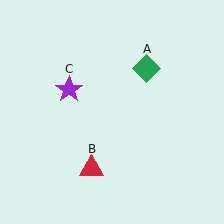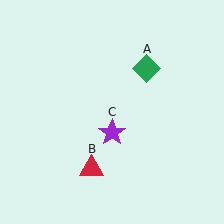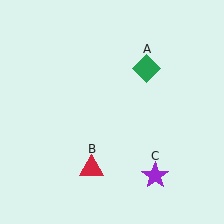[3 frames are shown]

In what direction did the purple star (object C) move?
The purple star (object C) moved down and to the right.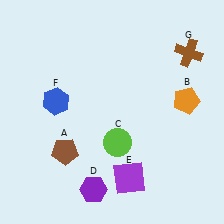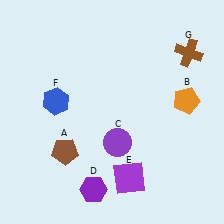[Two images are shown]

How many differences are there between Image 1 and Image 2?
There is 1 difference between the two images.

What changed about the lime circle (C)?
In Image 1, C is lime. In Image 2, it changed to purple.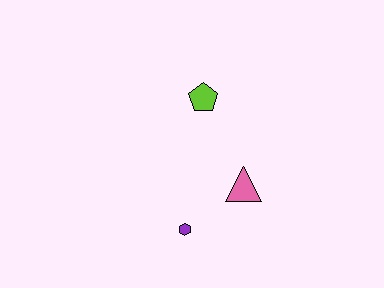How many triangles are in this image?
There is 1 triangle.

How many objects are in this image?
There are 3 objects.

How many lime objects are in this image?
There is 1 lime object.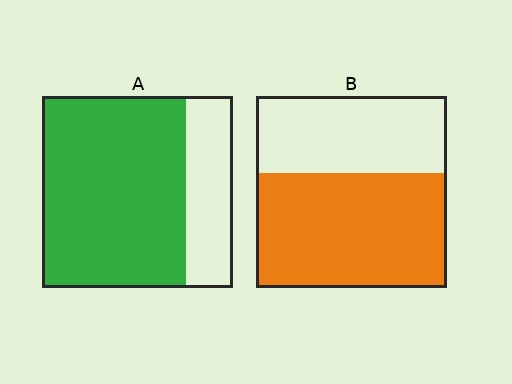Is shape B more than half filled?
Yes.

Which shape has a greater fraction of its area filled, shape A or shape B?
Shape A.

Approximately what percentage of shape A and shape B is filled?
A is approximately 75% and B is approximately 60%.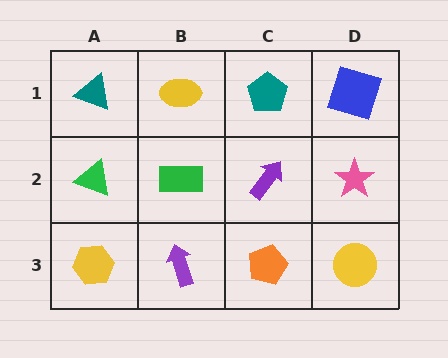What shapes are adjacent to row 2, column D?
A blue square (row 1, column D), a yellow circle (row 3, column D), a purple arrow (row 2, column C).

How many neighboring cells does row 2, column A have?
3.